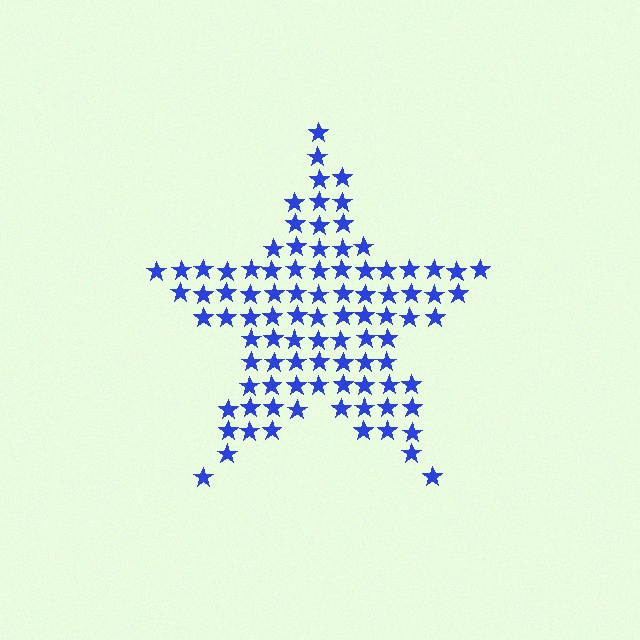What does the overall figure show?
The overall figure shows a star.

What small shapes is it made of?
It is made of small stars.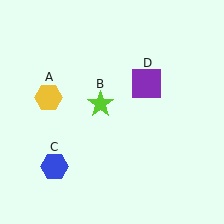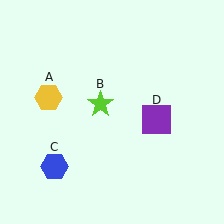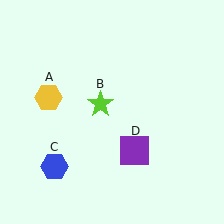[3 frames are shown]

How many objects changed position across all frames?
1 object changed position: purple square (object D).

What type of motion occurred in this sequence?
The purple square (object D) rotated clockwise around the center of the scene.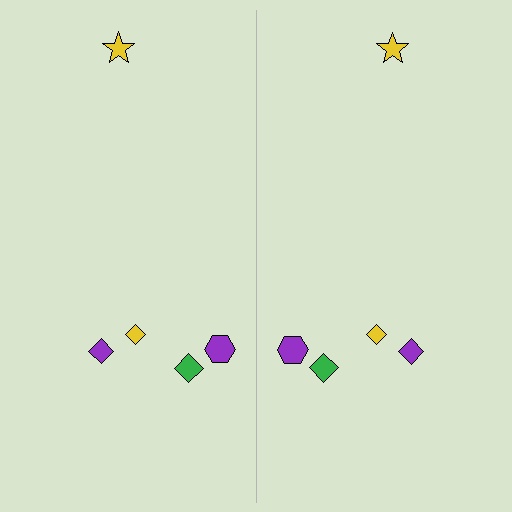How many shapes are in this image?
There are 10 shapes in this image.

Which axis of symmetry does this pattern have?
The pattern has a vertical axis of symmetry running through the center of the image.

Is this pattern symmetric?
Yes, this pattern has bilateral (reflection) symmetry.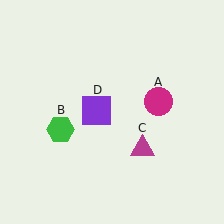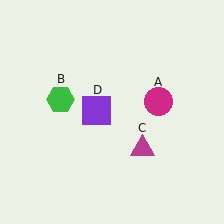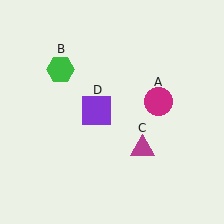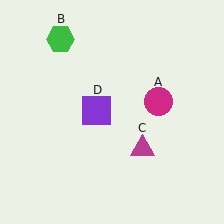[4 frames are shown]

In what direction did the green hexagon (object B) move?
The green hexagon (object B) moved up.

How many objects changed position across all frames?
1 object changed position: green hexagon (object B).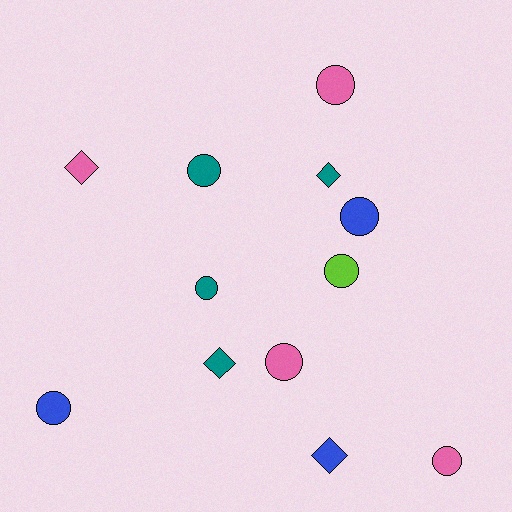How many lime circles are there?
There is 1 lime circle.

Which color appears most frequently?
Teal, with 4 objects.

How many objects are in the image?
There are 12 objects.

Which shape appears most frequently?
Circle, with 8 objects.